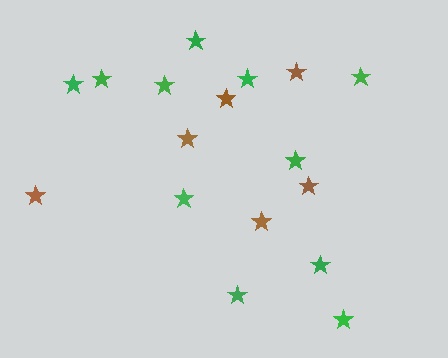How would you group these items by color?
There are 2 groups: one group of brown stars (6) and one group of green stars (11).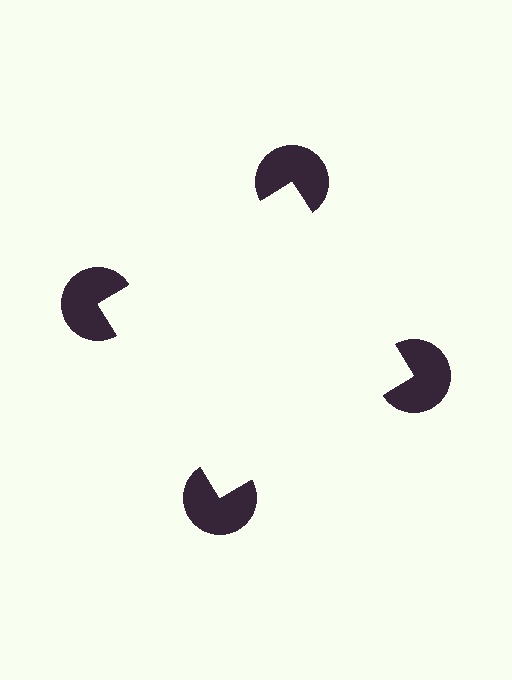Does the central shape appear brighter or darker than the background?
It typically appears slightly brighter than the background, even though no actual brightness change is drawn.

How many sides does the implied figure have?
4 sides.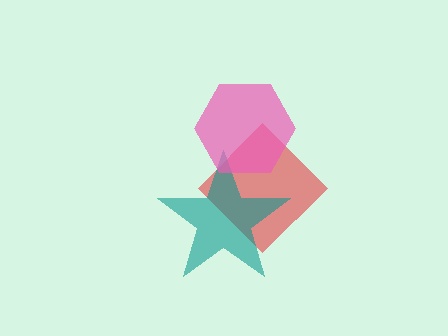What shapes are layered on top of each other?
The layered shapes are: a red diamond, a teal star, a pink hexagon.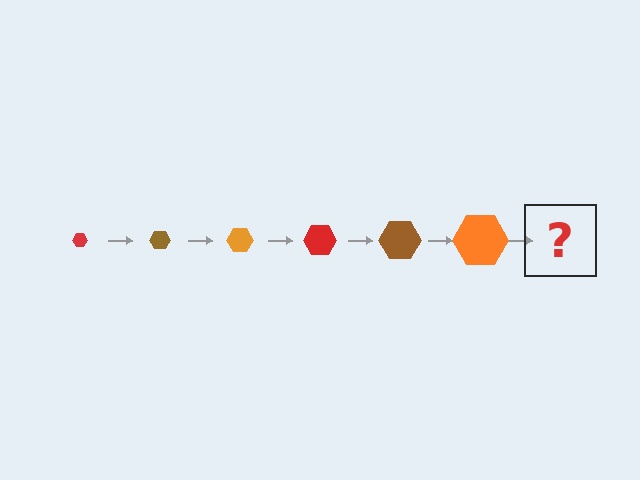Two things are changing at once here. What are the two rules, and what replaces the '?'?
The two rules are that the hexagon grows larger each step and the color cycles through red, brown, and orange. The '?' should be a red hexagon, larger than the previous one.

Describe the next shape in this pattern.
It should be a red hexagon, larger than the previous one.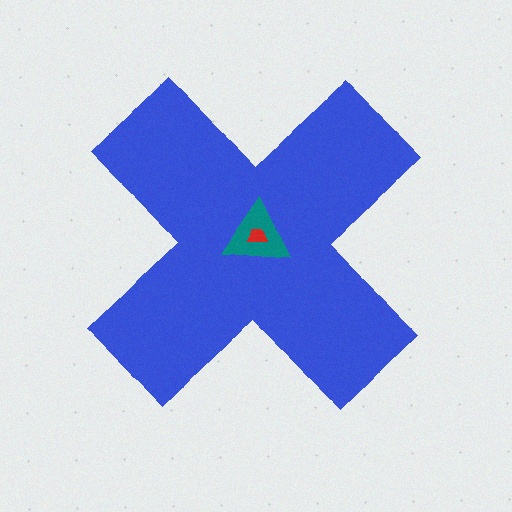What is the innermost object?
The red trapezoid.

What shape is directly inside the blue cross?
The teal triangle.